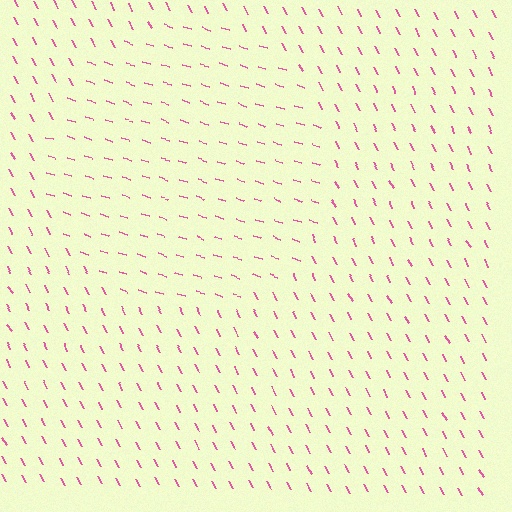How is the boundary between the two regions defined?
The boundary is defined purely by a change in line orientation (approximately 45 degrees difference). All lines are the same color and thickness.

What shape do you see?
I see a circle.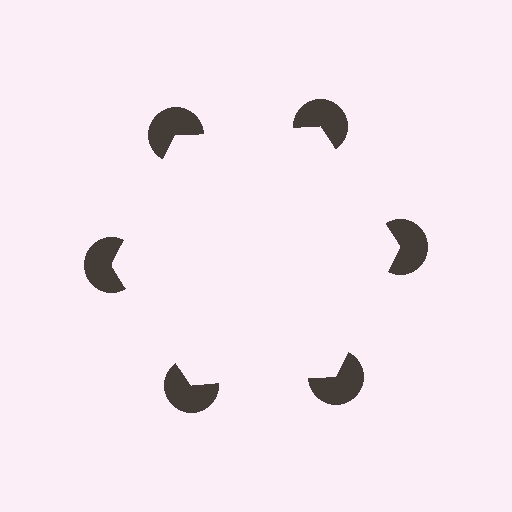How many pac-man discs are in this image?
There are 6 — one at each vertex of the illusory hexagon.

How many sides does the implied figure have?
6 sides.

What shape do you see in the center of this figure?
An illusory hexagon — its edges are inferred from the aligned wedge cuts in the pac-man discs, not physically drawn.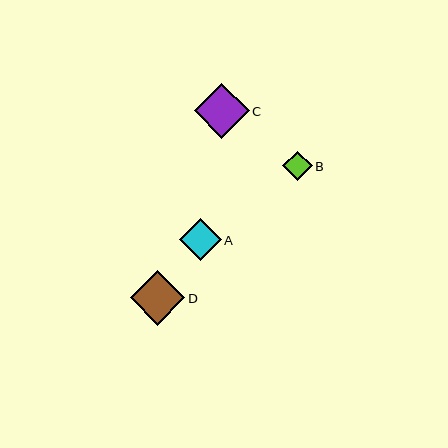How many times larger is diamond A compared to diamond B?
Diamond A is approximately 1.4 times the size of diamond B.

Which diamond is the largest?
Diamond C is the largest with a size of approximately 55 pixels.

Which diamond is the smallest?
Diamond B is the smallest with a size of approximately 29 pixels.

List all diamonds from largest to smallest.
From largest to smallest: C, D, A, B.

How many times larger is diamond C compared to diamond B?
Diamond C is approximately 1.9 times the size of diamond B.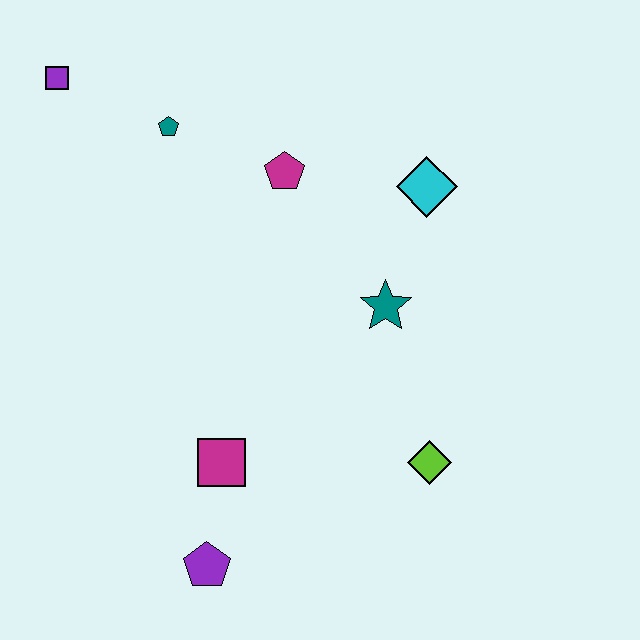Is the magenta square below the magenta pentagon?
Yes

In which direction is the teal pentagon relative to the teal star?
The teal pentagon is to the left of the teal star.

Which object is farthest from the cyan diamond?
The purple pentagon is farthest from the cyan diamond.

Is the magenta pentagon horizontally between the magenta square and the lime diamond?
Yes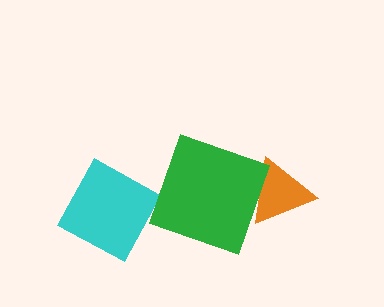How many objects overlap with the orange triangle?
1 object overlaps with the orange triangle.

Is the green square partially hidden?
No, no other shape covers it.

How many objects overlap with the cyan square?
0 objects overlap with the cyan square.